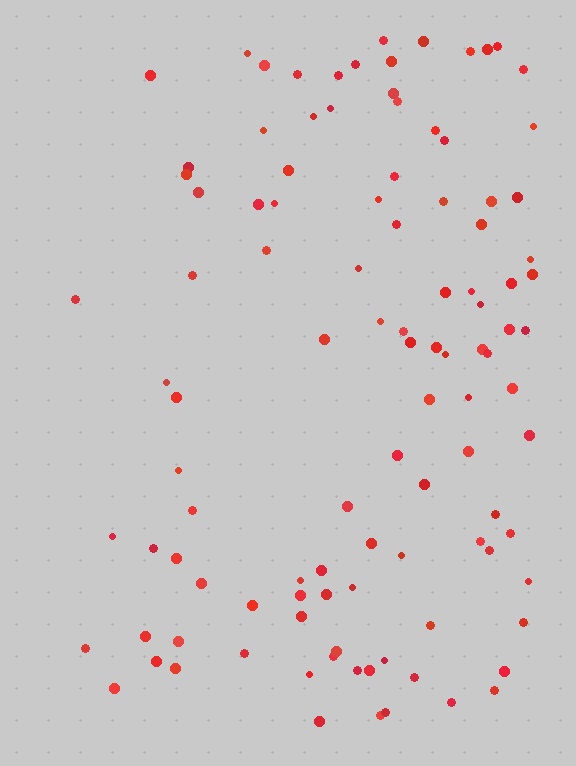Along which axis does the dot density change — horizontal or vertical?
Horizontal.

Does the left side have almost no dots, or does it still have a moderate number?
Still a moderate number, just noticeably fewer than the right.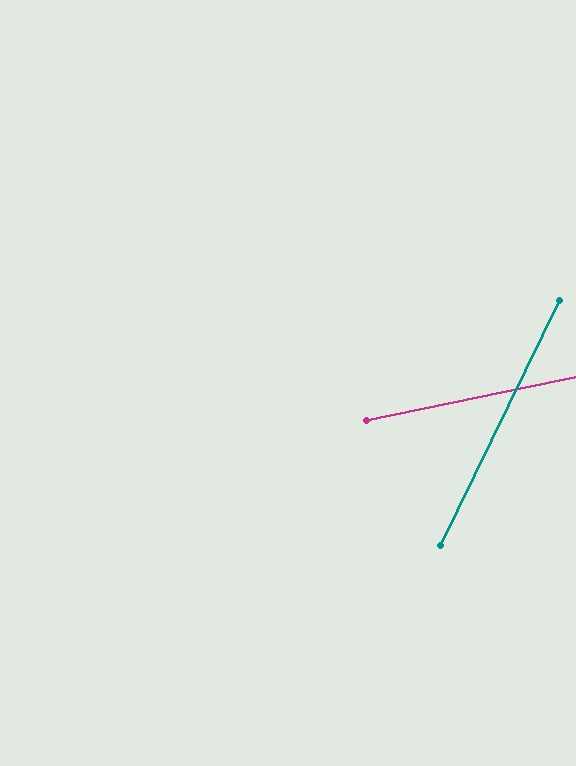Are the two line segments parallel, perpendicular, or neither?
Neither parallel nor perpendicular — they differ by about 53°.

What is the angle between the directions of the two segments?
Approximately 53 degrees.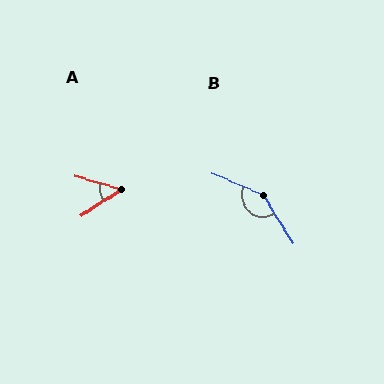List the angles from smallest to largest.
A (49°), B (145°).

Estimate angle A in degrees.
Approximately 49 degrees.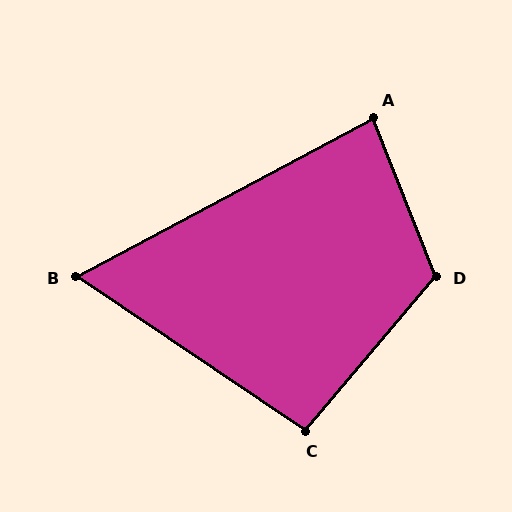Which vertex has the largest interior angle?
D, at approximately 118 degrees.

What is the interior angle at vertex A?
Approximately 83 degrees (acute).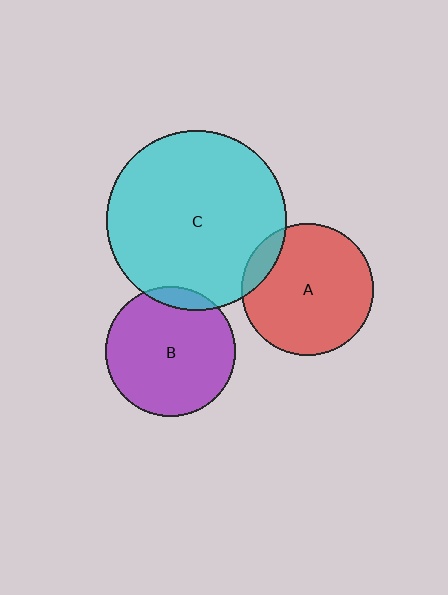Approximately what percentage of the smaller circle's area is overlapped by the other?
Approximately 10%.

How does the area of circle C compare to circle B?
Approximately 1.9 times.